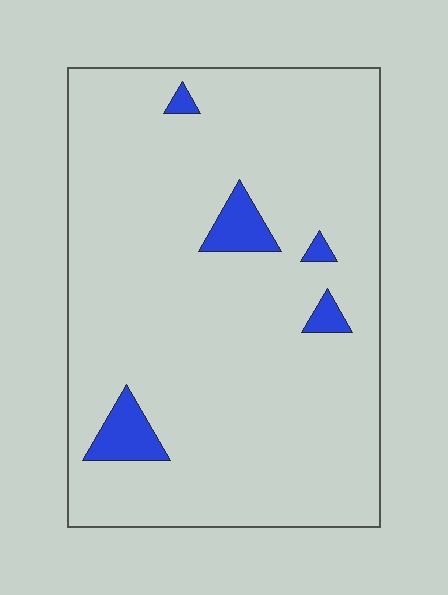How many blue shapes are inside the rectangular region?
5.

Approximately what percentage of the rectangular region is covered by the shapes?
Approximately 5%.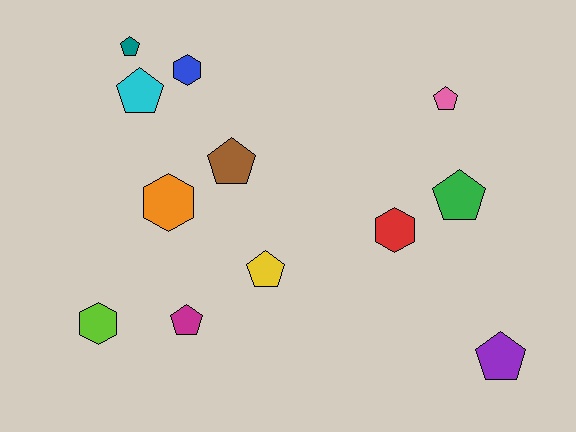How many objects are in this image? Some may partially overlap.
There are 12 objects.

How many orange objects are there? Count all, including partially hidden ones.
There is 1 orange object.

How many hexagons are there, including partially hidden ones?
There are 4 hexagons.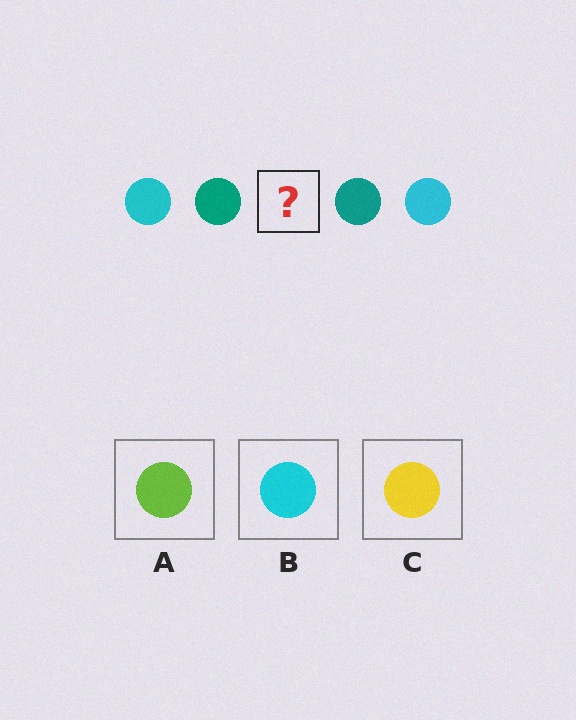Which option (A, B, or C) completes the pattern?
B.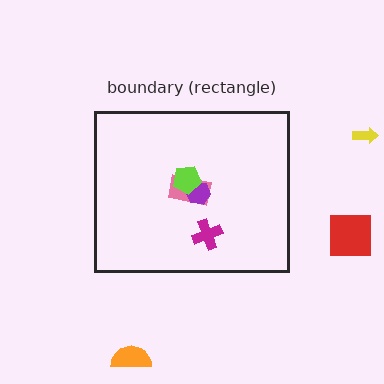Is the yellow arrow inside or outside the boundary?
Outside.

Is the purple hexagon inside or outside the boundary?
Inside.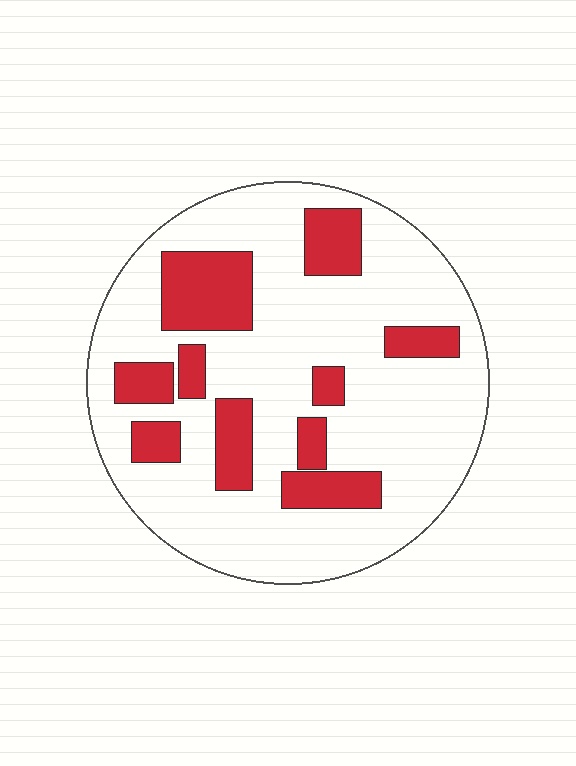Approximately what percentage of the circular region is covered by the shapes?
Approximately 25%.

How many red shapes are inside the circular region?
10.